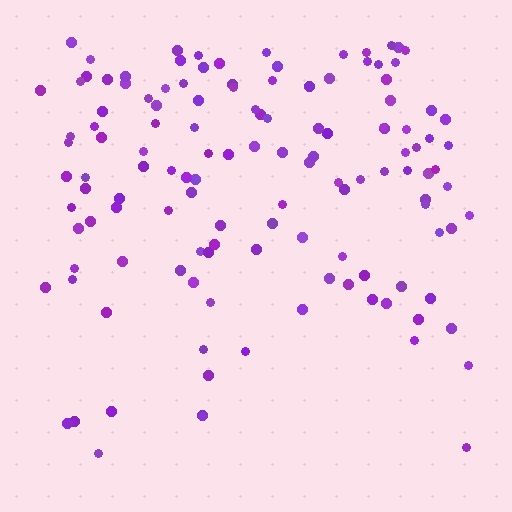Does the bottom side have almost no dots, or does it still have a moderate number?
Still a moderate number, just noticeably fewer than the top.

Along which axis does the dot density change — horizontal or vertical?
Vertical.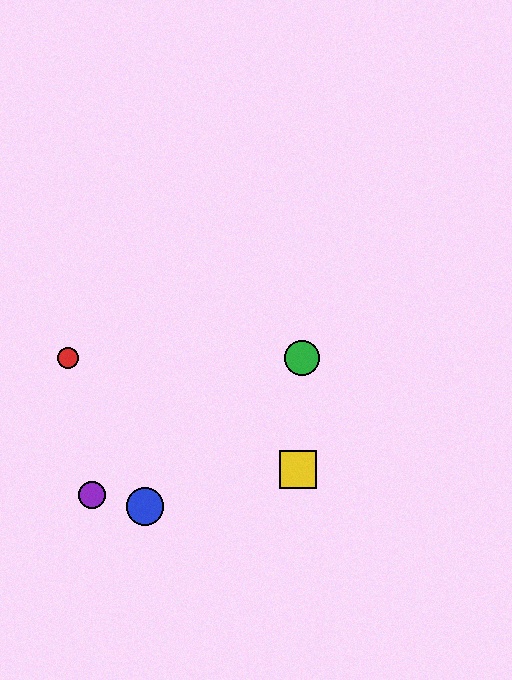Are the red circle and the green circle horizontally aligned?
Yes, both are at y≈358.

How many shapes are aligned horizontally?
2 shapes (the red circle, the green circle) are aligned horizontally.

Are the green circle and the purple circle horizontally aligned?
No, the green circle is at y≈358 and the purple circle is at y≈495.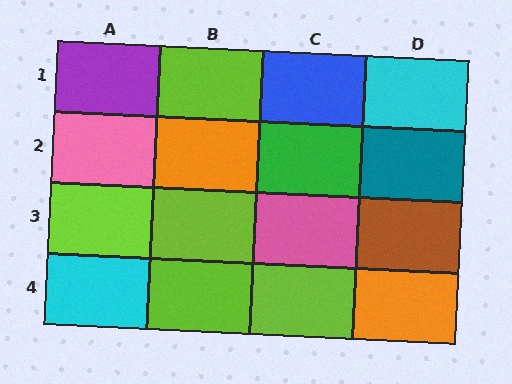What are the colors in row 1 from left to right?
Purple, lime, blue, cyan.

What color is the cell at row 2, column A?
Pink.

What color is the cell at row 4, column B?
Lime.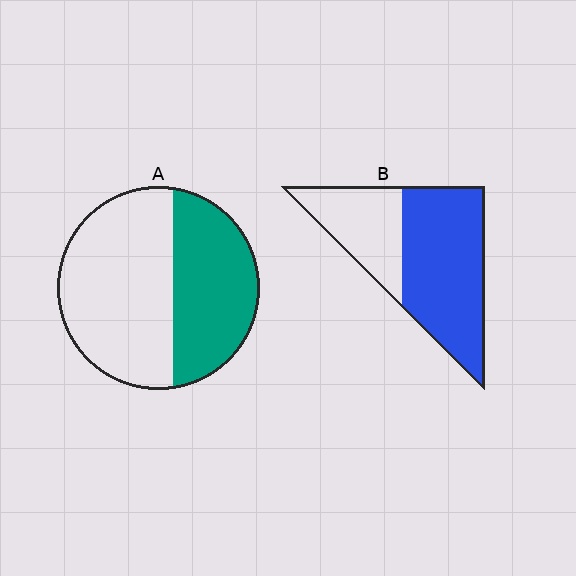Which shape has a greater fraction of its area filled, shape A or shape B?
Shape B.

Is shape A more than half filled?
No.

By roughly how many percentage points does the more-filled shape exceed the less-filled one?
By roughly 25 percentage points (B over A).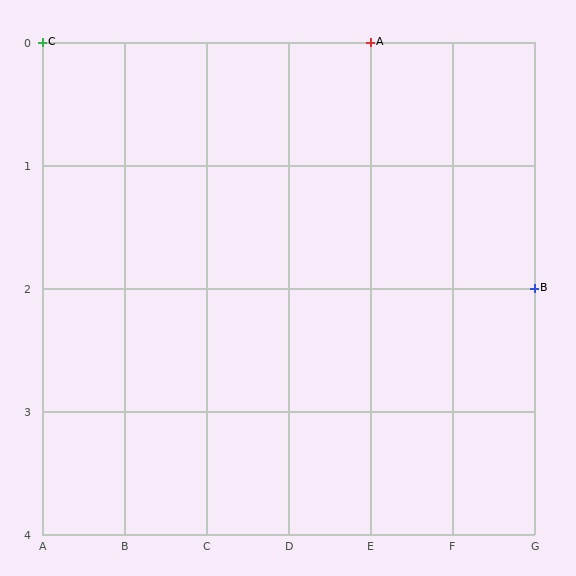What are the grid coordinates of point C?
Point C is at grid coordinates (A, 0).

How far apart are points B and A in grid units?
Points B and A are 2 columns and 2 rows apart (about 2.8 grid units diagonally).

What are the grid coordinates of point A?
Point A is at grid coordinates (E, 0).